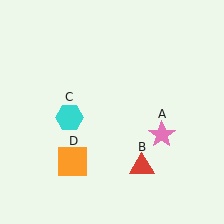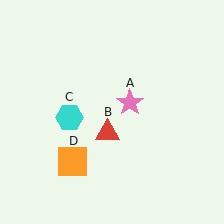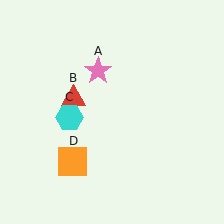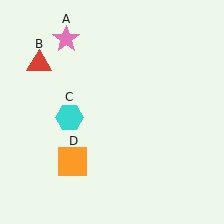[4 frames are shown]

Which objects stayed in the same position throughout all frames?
Cyan hexagon (object C) and orange square (object D) remained stationary.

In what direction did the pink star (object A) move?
The pink star (object A) moved up and to the left.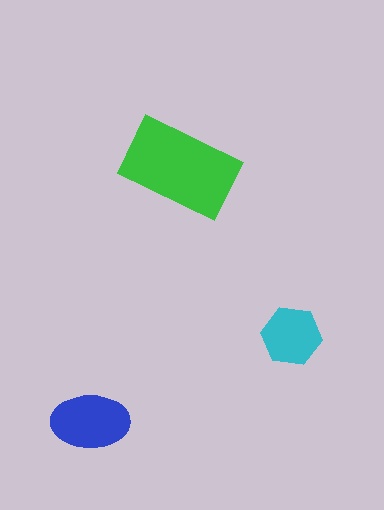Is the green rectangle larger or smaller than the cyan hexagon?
Larger.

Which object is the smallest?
The cyan hexagon.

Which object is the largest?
The green rectangle.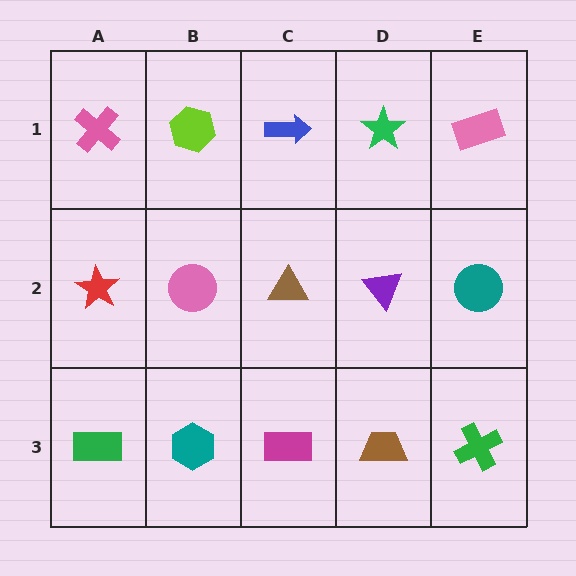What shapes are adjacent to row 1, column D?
A purple triangle (row 2, column D), a blue arrow (row 1, column C), a pink rectangle (row 1, column E).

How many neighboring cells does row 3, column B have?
3.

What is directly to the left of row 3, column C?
A teal hexagon.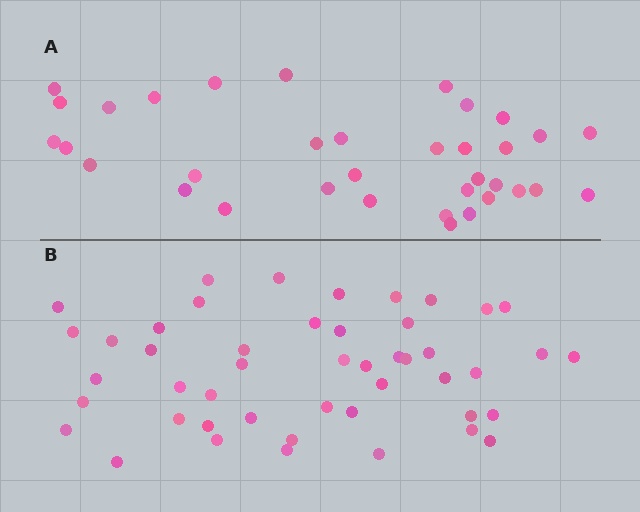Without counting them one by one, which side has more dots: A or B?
Region B (the bottom region) has more dots.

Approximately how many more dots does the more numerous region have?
Region B has roughly 12 or so more dots than region A.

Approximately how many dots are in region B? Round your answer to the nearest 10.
About 50 dots. (The exact count is 47, which rounds to 50.)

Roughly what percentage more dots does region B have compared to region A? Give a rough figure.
About 35% more.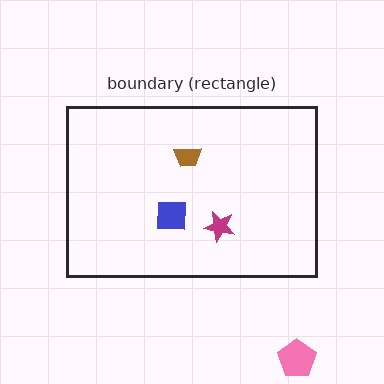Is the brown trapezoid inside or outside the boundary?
Inside.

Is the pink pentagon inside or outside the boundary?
Outside.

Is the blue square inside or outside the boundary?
Inside.